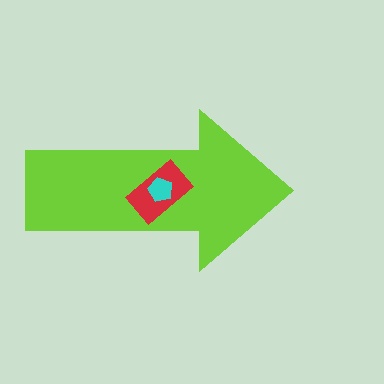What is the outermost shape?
The lime arrow.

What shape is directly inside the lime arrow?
The red rectangle.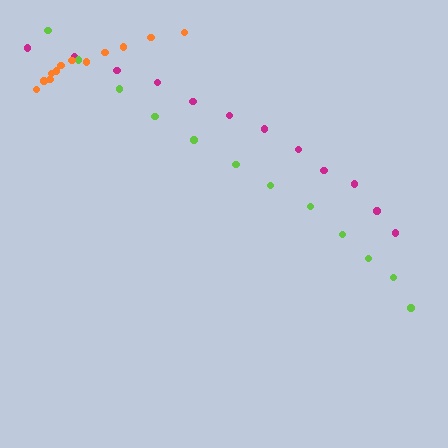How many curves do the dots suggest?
There are 3 distinct paths.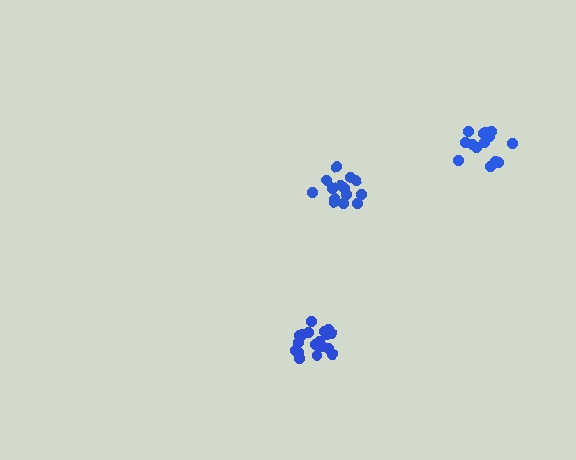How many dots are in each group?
Group 1: 15 dots, Group 2: 18 dots, Group 3: 14 dots (47 total).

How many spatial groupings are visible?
There are 3 spatial groupings.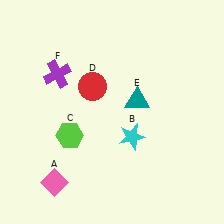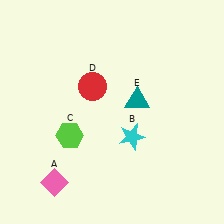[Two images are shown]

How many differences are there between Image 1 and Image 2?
There is 1 difference between the two images.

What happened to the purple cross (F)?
The purple cross (F) was removed in Image 2. It was in the top-left area of Image 1.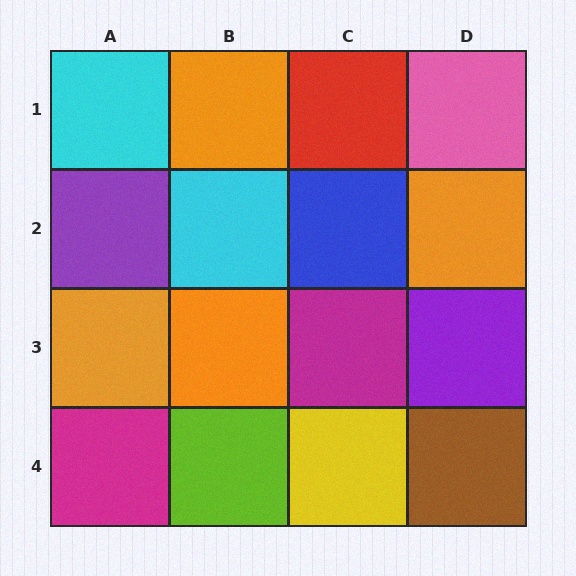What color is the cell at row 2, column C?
Blue.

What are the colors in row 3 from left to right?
Orange, orange, magenta, purple.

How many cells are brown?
1 cell is brown.